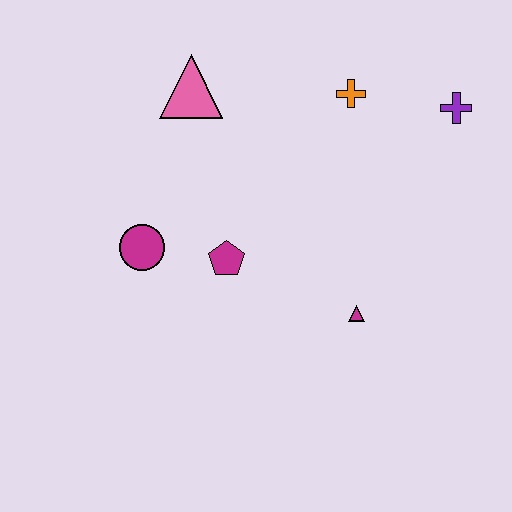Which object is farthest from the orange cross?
The magenta circle is farthest from the orange cross.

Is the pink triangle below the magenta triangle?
No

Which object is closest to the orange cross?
The purple cross is closest to the orange cross.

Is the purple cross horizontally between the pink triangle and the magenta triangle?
No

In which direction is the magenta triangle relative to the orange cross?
The magenta triangle is below the orange cross.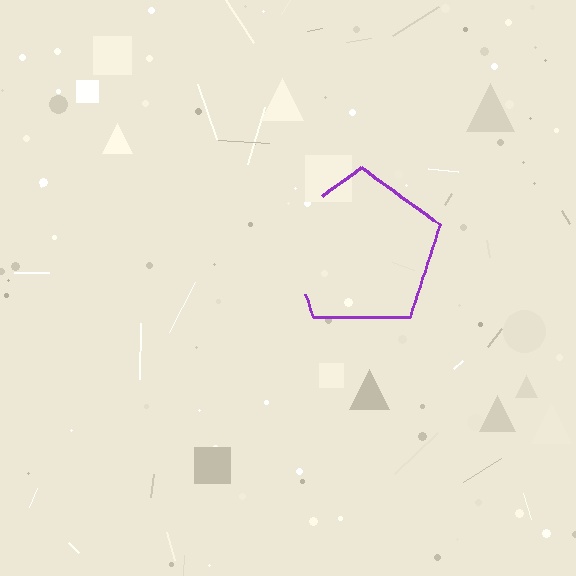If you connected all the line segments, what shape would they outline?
They would outline a pentagon.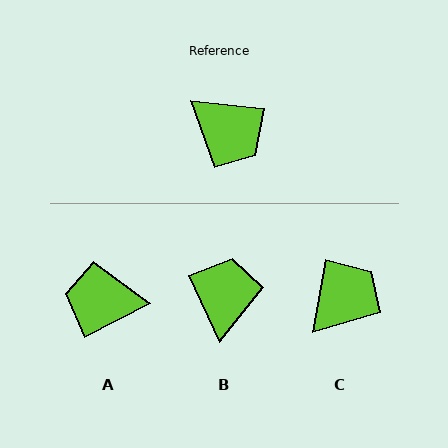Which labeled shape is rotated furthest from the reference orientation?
A, about 147 degrees away.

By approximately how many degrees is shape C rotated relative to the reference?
Approximately 86 degrees counter-clockwise.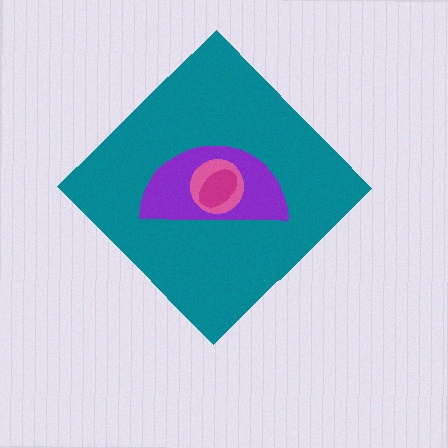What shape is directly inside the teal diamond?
The purple semicircle.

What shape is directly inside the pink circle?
The magenta ellipse.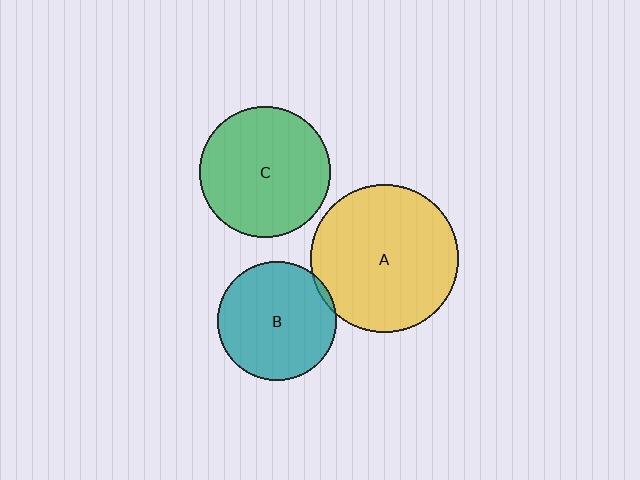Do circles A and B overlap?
Yes.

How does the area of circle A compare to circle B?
Approximately 1.5 times.